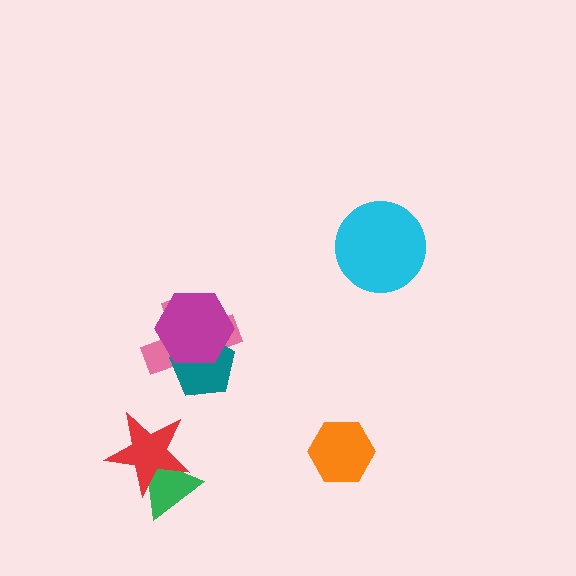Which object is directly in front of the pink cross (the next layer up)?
The teal pentagon is directly in front of the pink cross.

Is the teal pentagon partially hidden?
Yes, it is partially covered by another shape.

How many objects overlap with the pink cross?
2 objects overlap with the pink cross.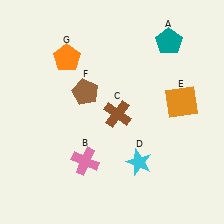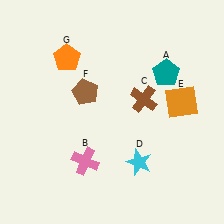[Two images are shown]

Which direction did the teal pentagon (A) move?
The teal pentagon (A) moved down.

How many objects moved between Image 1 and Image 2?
2 objects moved between the two images.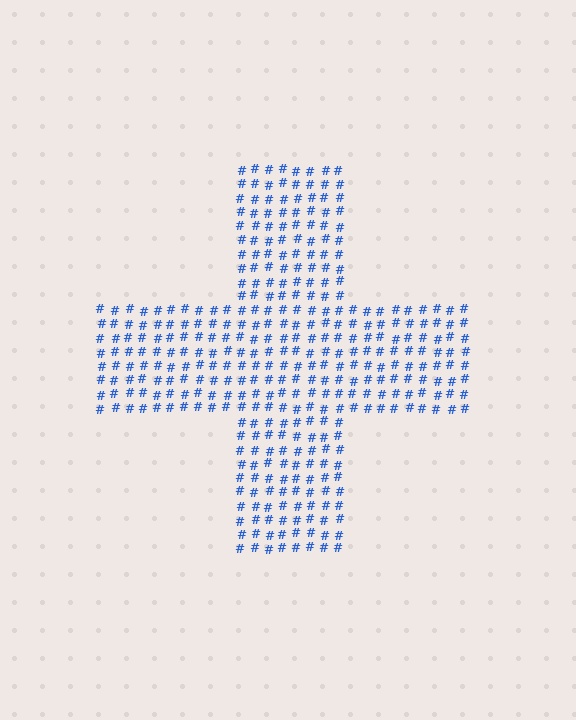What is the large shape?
The large shape is a cross.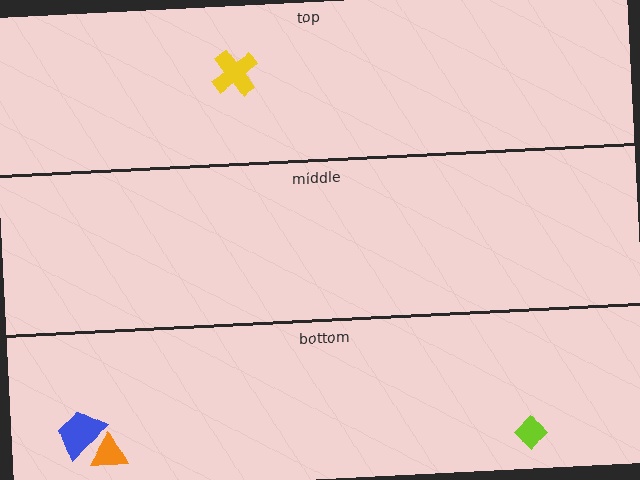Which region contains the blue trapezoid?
The bottom region.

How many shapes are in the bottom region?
3.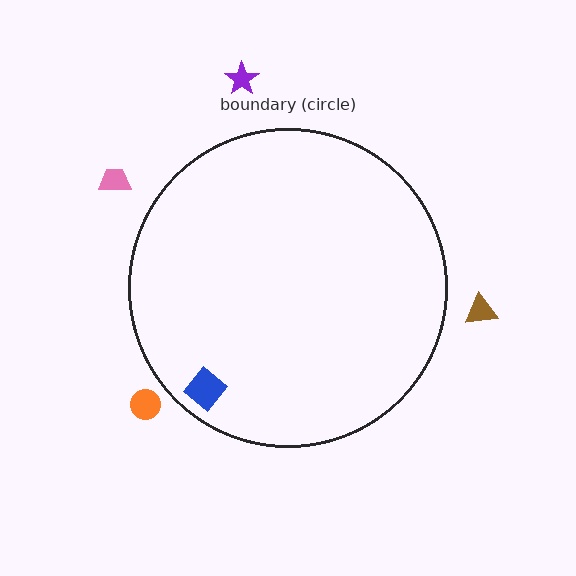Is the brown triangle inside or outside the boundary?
Outside.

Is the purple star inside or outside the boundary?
Outside.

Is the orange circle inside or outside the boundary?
Outside.